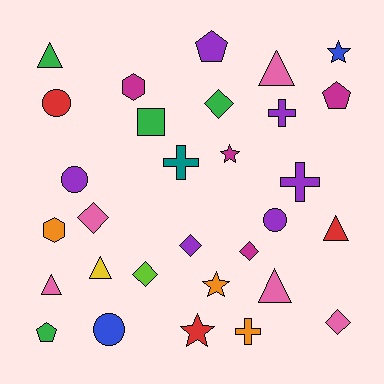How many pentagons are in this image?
There are 3 pentagons.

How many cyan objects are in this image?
There are no cyan objects.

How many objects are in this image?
There are 30 objects.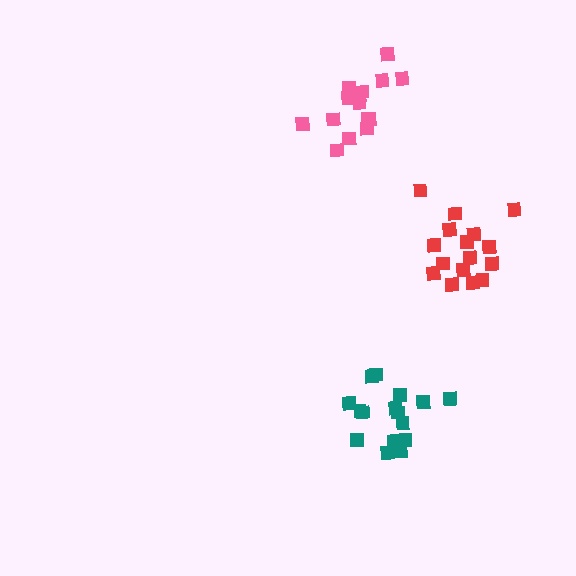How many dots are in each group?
Group 1: 17 dots, Group 2: 16 dots, Group 3: 15 dots (48 total).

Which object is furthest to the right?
The red cluster is rightmost.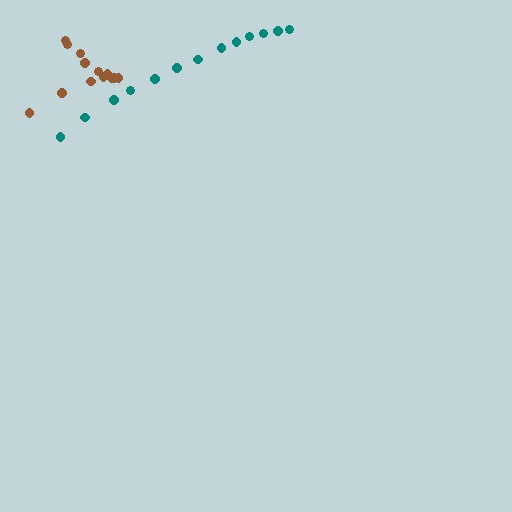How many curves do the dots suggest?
There are 2 distinct paths.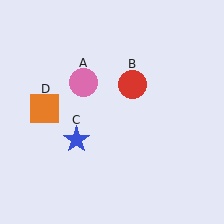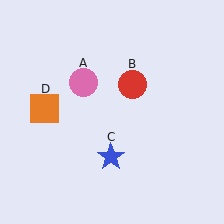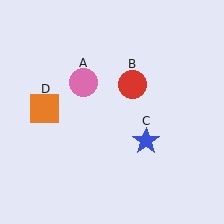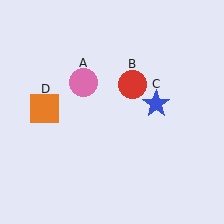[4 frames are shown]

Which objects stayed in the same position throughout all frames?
Pink circle (object A) and red circle (object B) and orange square (object D) remained stationary.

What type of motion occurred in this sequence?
The blue star (object C) rotated counterclockwise around the center of the scene.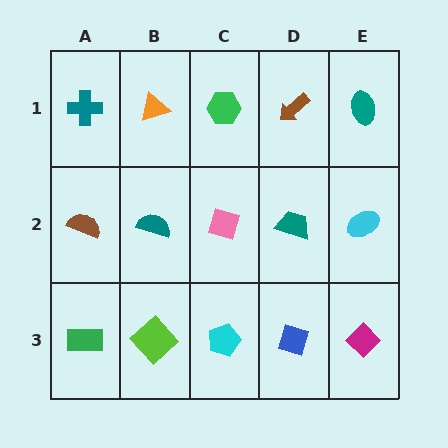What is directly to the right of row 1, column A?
An orange triangle.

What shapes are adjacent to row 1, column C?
A pink diamond (row 2, column C), an orange triangle (row 1, column B), a brown arrow (row 1, column D).